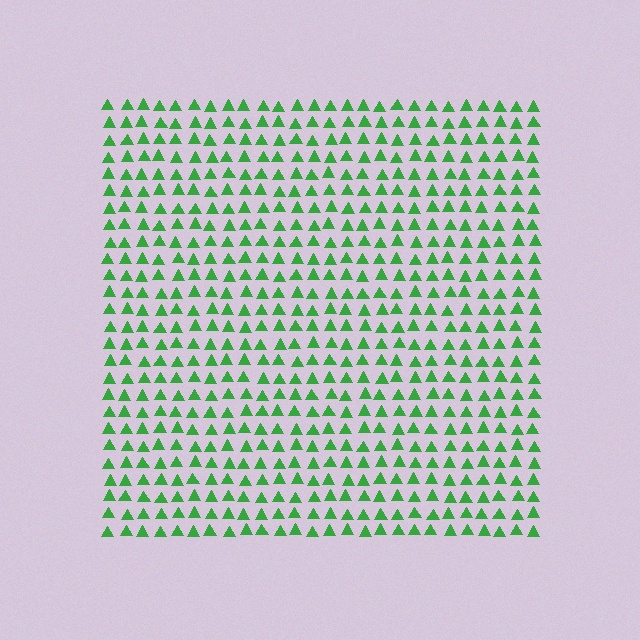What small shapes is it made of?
It is made of small triangles.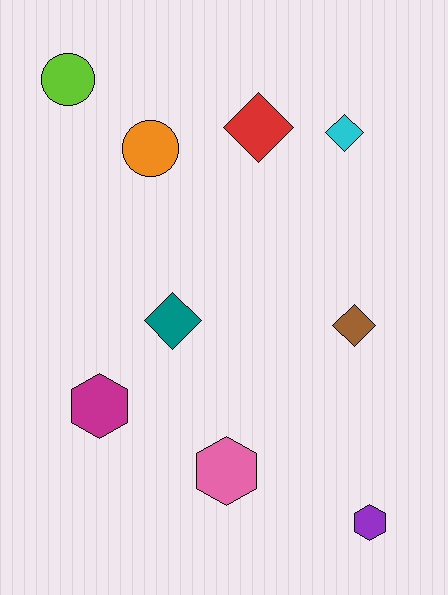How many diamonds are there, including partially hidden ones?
There are 4 diamonds.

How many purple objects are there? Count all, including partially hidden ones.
There is 1 purple object.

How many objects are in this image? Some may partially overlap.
There are 9 objects.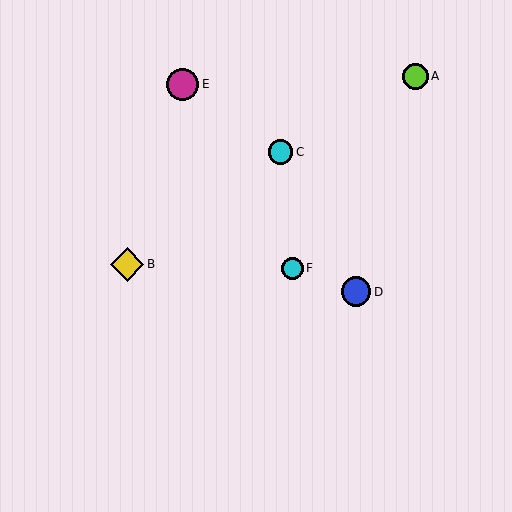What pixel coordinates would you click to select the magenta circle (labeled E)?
Click at (183, 84) to select the magenta circle E.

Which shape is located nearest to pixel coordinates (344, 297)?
The blue circle (labeled D) at (356, 292) is nearest to that location.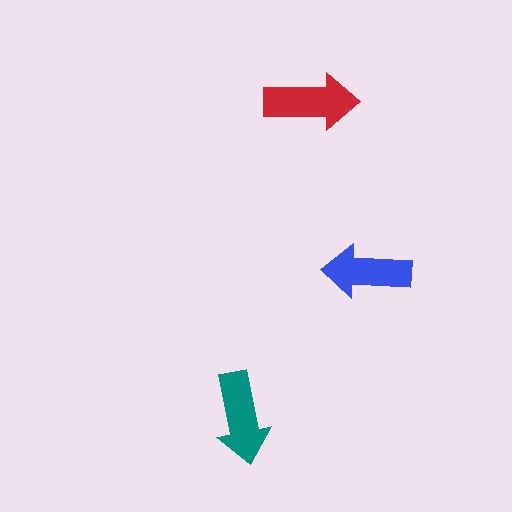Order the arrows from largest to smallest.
the red one, the teal one, the blue one.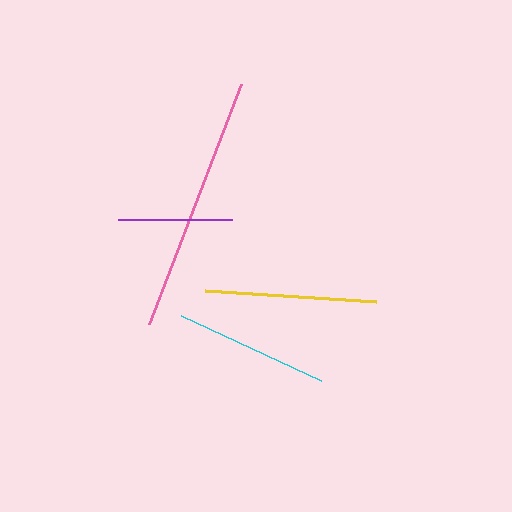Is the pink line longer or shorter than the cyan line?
The pink line is longer than the cyan line.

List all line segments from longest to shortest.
From longest to shortest: pink, yellow, cyan, purple.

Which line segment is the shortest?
The purple line is the shortest at approximately 114 pixels.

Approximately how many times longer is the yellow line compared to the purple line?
The yellow line is approximately 1.5 times the length of the purple line.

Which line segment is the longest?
The pink line is the longest at approximately 257 pixels.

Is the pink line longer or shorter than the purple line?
The pink line is longer than the purple line.